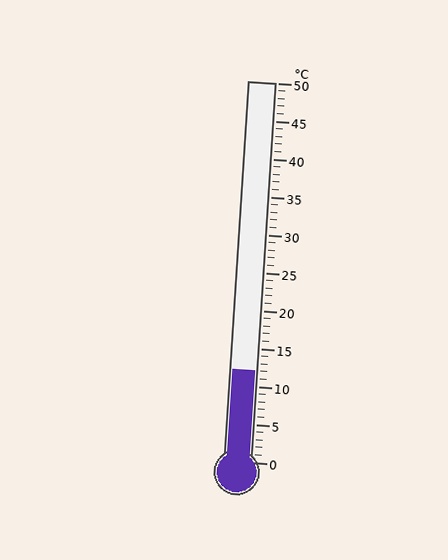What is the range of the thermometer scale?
The thermometer scale ranges from 0°C to 50°C.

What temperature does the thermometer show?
The thermometer shows approximately 12°C.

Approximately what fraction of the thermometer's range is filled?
The thermometer is filled to approximately 25% of its range.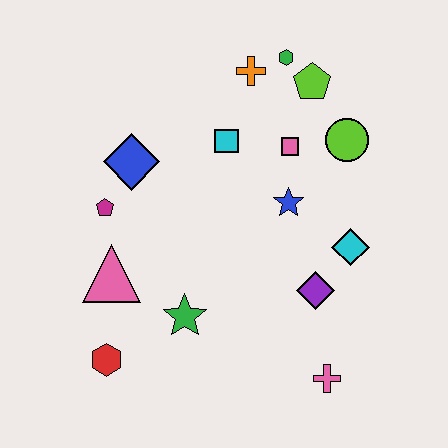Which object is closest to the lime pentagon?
The green hexagon is closest to the lime pentagon.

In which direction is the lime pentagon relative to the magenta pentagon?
The lime pentagon is to the right of the magenta pentagon.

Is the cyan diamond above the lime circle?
No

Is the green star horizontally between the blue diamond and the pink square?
Yes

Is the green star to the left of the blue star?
Yes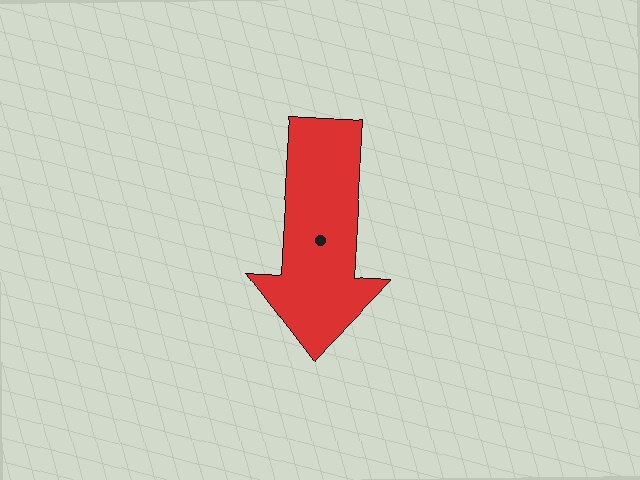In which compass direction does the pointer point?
South.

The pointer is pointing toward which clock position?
Roughly 6 o'clock.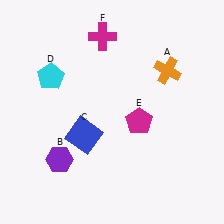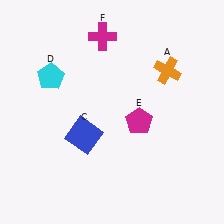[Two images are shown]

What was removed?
The purple hexagon (B) was removed in Image 2.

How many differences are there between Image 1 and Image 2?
There is 1 difference between the two images.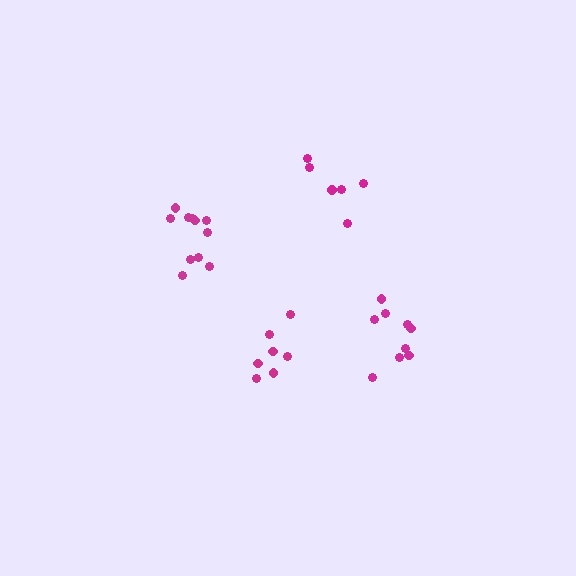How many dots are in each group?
Group 1: 7 dots, Group 2: 6 dots, Group 3: 11 dots, Group 4: 9 dots (33 total).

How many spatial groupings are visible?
There are 4 spatial groupings.